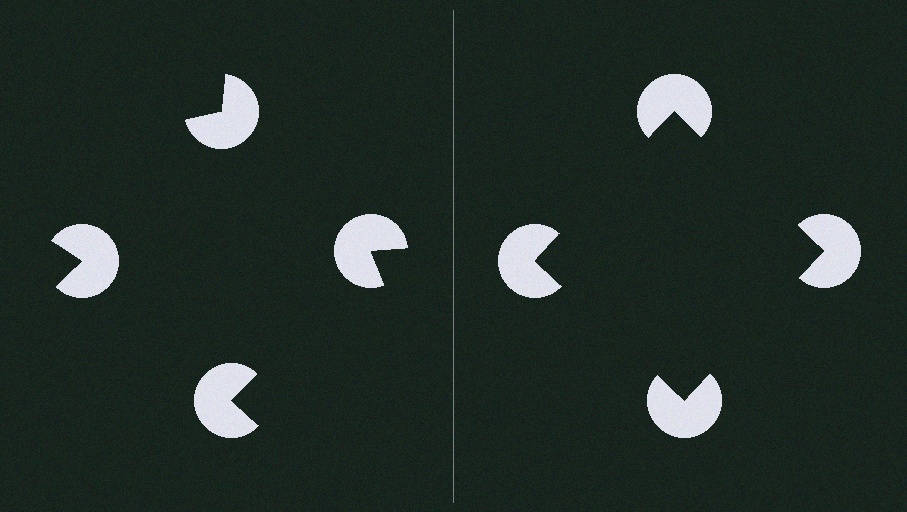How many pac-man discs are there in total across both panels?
8 — 4 on each side.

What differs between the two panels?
The pac-man discs are positioned identically on both sides; only the wedge orientations differ. On the right they align to a square; on the left they are misaligned.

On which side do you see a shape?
An illusory square appears on the right side. On the left side the wedge cuts are rotated, so no coherent shape forms.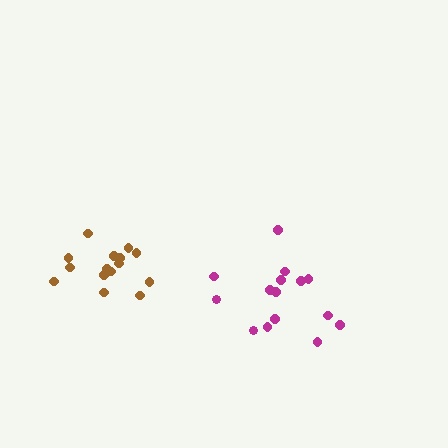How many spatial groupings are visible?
There are 2 spatial groupings.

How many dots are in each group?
Group 1: 15 dots, Group 2: 15 dots (30 total).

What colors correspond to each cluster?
The clusters are colored: magenta, brown.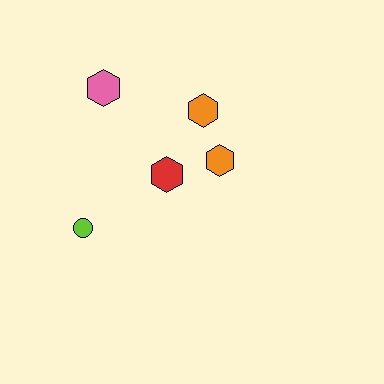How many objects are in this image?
There are 5 objects.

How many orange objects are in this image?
There are 2 orange objects.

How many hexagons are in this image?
There are 4 hexagons.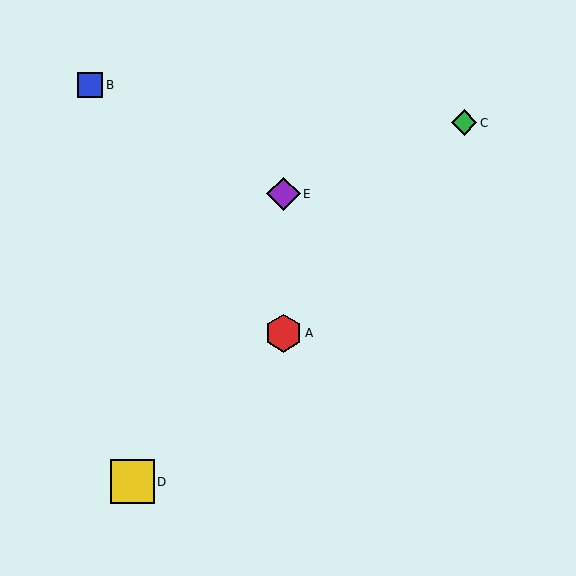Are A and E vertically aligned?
Yes, both are at x≈284.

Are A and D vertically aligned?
No, A is at x≈284 and D is at x≈132.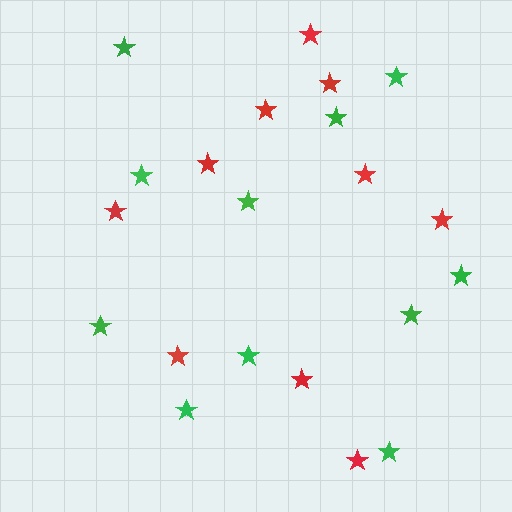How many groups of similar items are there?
There are 2 groups: one group of green stars (11) and one group of red stars (10).